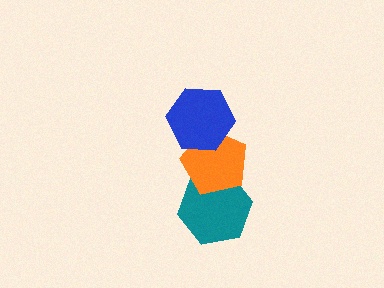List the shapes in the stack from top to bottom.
From top to bottom: the blue hexagon, the orange pentagon, the teal hexagon.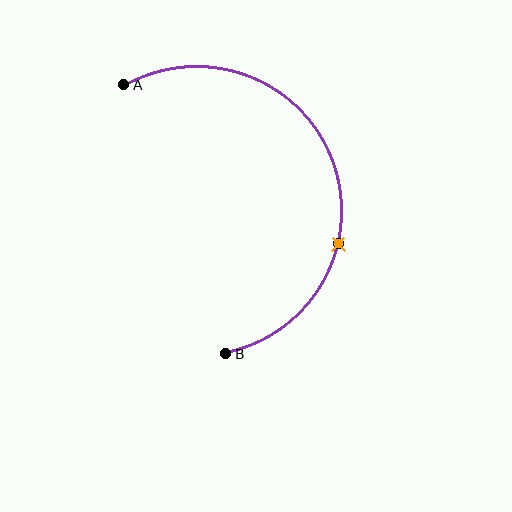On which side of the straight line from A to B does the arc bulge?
The arc bulges to the right of the straight line connecting A and B.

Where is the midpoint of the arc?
The arc midpoint is the point on the curve farthest from the straight line joining A and B. It sits to the right of that line.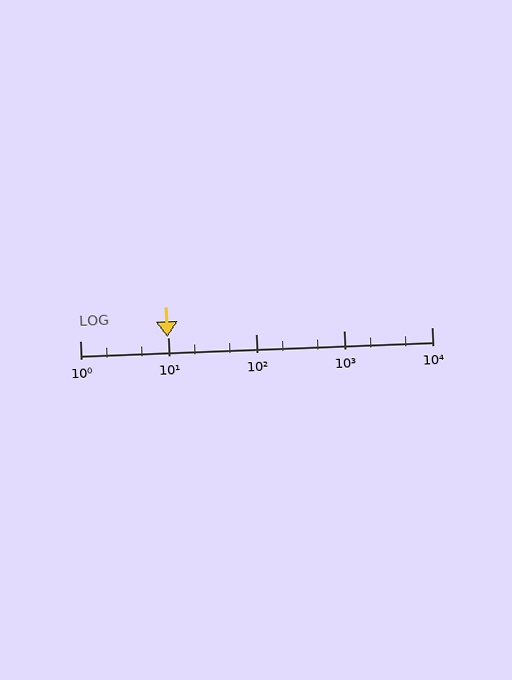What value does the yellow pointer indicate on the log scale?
The pointer indicates approximately 9.9.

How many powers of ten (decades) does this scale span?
The scale spans 4 decades, from 1 to 10000.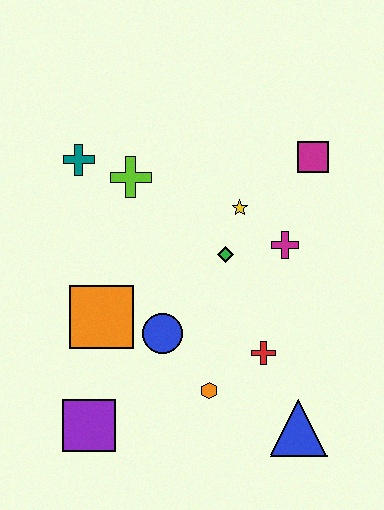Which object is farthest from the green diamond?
The purple square is farthest from the green diamond.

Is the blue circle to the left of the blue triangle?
Yes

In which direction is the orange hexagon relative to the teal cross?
The orange hexagon is below the teal cross.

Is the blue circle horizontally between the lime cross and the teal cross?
No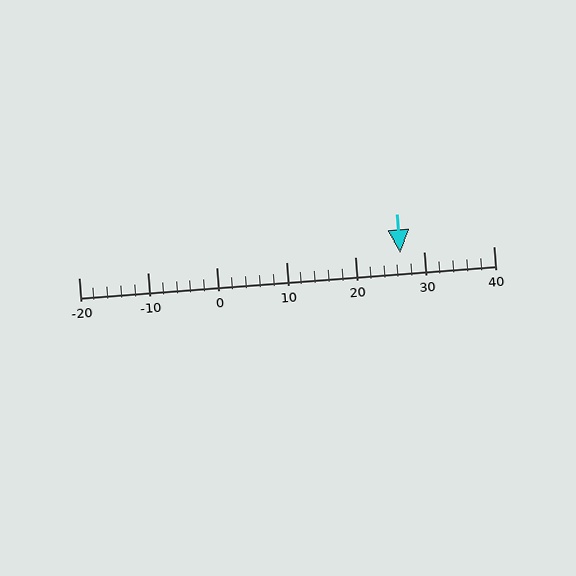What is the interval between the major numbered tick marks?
The major tick marks are spaced 10 units apart.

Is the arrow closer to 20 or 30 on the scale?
The arrow is closer to 30.